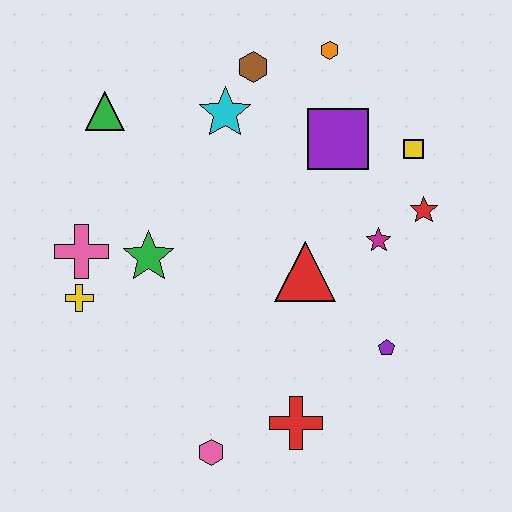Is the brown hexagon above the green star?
Yes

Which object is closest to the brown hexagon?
The cyan star is closest to the brown hexagon.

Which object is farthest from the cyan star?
The pink hexagon is farthest from the cyan star.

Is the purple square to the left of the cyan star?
No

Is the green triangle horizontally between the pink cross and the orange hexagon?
Yes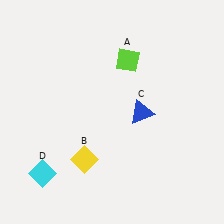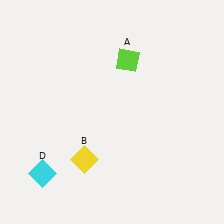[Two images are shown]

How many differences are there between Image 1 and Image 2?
There is 1 difference between the two images.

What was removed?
The blue triangle (C) was removed in Image 2.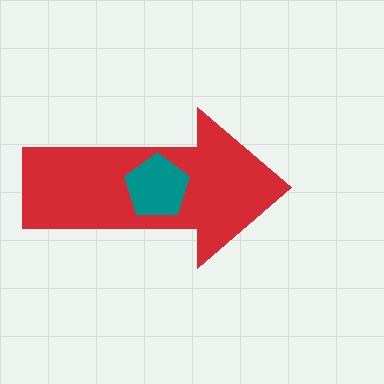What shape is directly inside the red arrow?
The teal pentagon.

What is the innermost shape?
The teal pentagon.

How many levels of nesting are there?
2.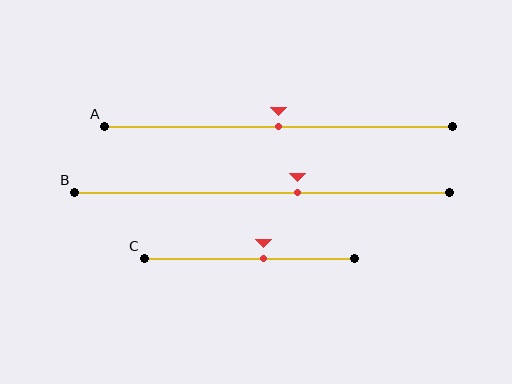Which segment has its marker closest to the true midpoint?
Segment A has its marker closest to the true midpoint.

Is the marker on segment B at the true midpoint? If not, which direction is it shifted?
No, the marker on segment B is shifted to the right by about 9% of the segment length.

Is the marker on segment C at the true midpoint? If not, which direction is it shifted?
No, the marker on segment C is shifted to the right by about 7% of the segment length.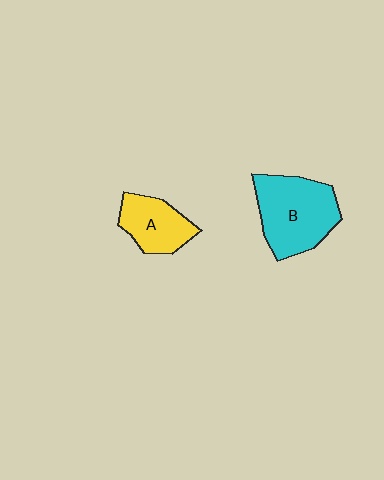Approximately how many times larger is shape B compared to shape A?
Approximately 1.6 times.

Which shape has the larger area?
Shape B (cyan).